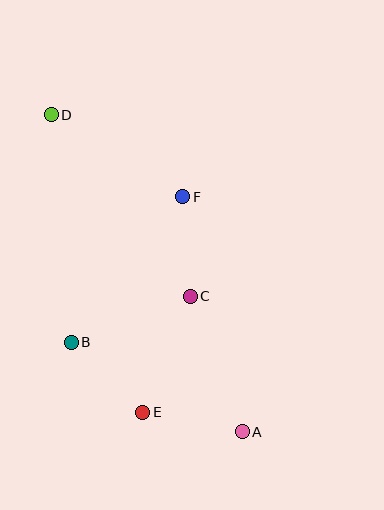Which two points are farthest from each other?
Points A and D are farthest from each other.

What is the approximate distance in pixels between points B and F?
The distance between B and F is approximately 183 pixels.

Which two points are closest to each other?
Points C and F are closest to each other.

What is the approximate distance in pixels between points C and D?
The distance between C and D is approximately 229 pixels.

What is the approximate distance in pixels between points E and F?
The distance between E and F is approximately 219 pixels.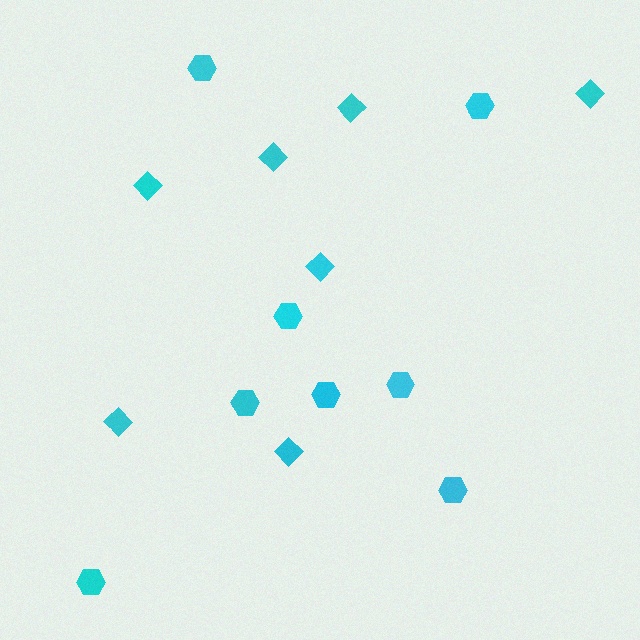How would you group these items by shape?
There are 2 groups: one group of diamonds (7) and one group of hexagons (8).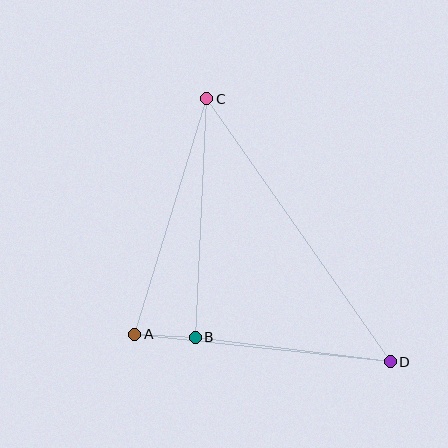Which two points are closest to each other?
Points A and B are closest to each other.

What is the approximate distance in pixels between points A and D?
The distance between A and D is approximately 257 pixels.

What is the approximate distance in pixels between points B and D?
The distance between B and D is approximately 197 pixels.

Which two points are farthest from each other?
Points C and D are farthest from each other.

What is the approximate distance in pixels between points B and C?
The distance between B and C is approximately 239 pixels.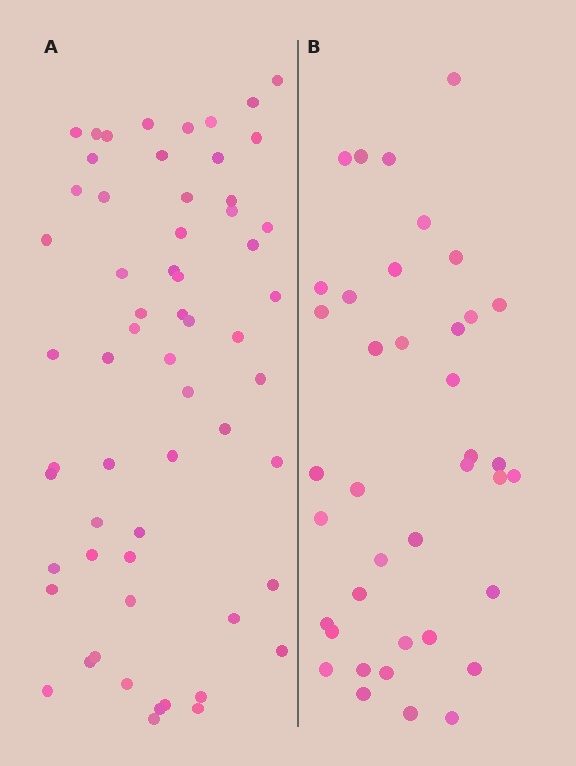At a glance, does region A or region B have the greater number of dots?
Region A (the left region) has more dots.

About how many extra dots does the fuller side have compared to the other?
Region A has approximately 20 more dots than region B.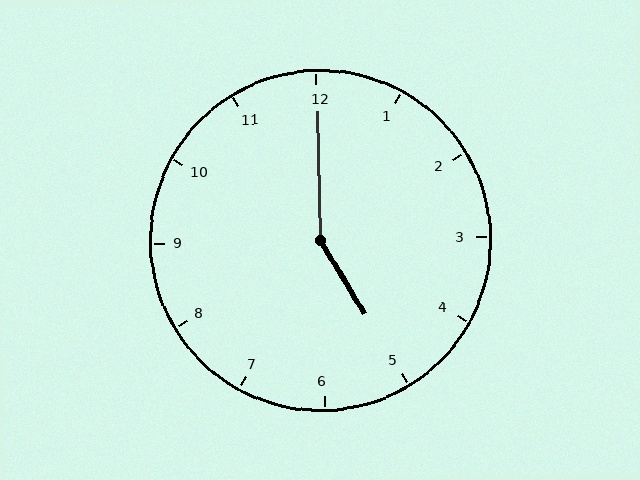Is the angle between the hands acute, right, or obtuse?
It is obtuse.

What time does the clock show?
5:00.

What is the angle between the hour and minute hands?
Approximately 150 degrees.